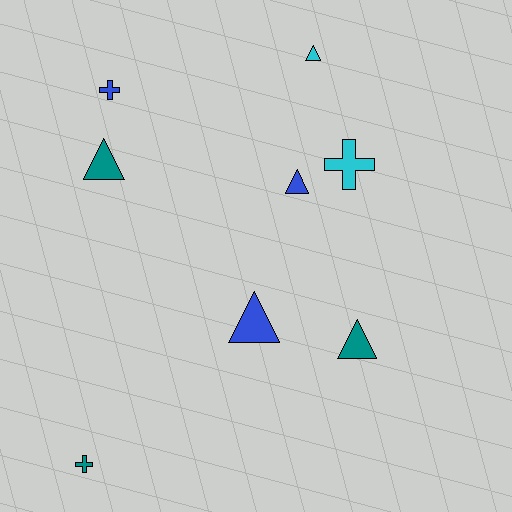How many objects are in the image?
There are 8 objects.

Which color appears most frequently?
Teal, with 3 objects.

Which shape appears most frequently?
Triangle, with 5 objects.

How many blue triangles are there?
There are 2 blue triangles.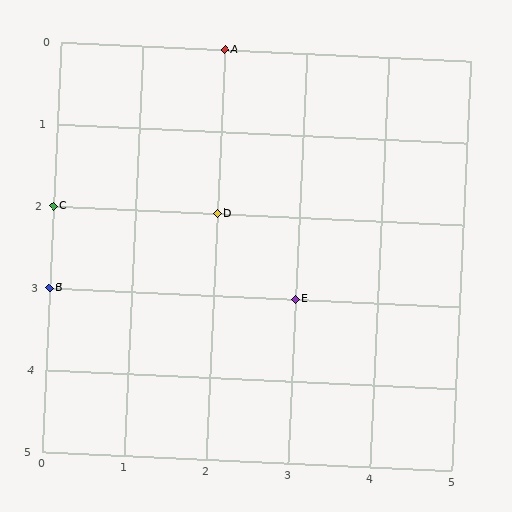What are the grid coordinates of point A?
Point A is at grid coordinates (2, 0).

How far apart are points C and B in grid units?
Points C and B are 1 row apart.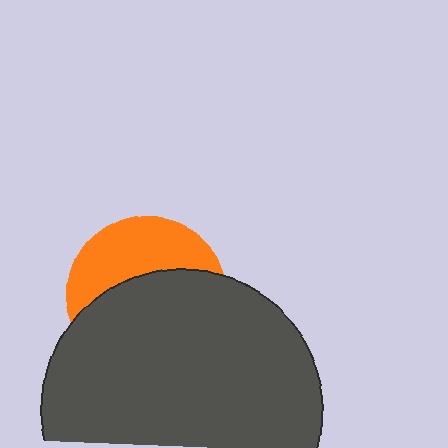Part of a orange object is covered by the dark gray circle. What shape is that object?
It is a circle.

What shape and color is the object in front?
The object in front is a dark gray circle.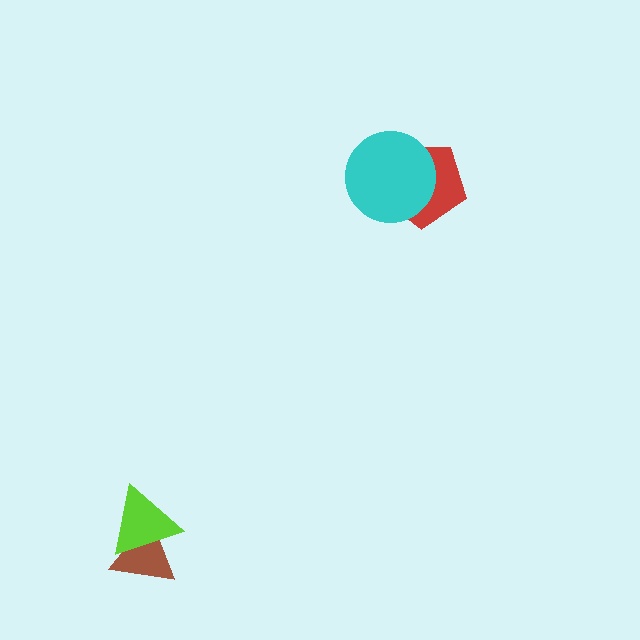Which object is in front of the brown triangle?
The lime triangle is in front of the brown triangle.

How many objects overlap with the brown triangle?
1 object overlaps with the brown triangle.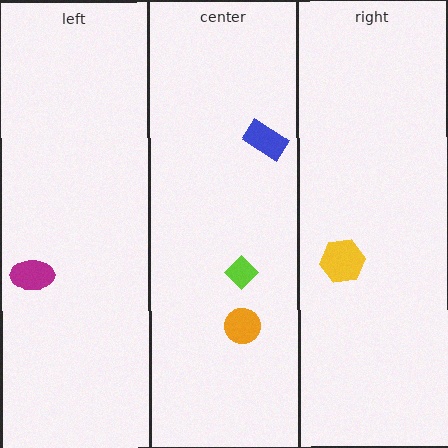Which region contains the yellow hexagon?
The right region.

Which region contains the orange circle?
The center region.